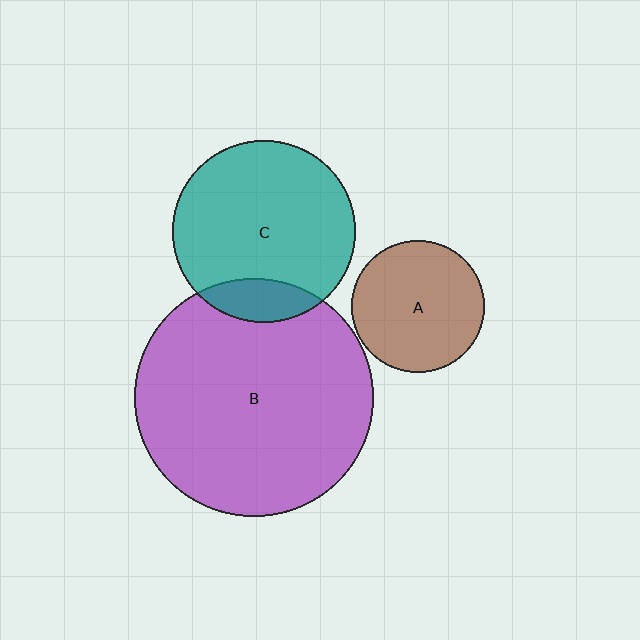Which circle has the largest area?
Circle B (purple).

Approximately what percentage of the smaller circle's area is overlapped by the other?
Approximately 15%.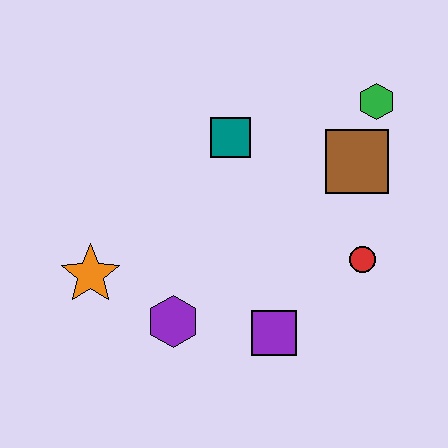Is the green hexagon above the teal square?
Yes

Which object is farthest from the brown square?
The orange star is farthest from the brown square.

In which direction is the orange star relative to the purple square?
The orange star is to the left of the purple square.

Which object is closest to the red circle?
The brown square is closest to the red circle.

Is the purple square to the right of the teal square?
Yes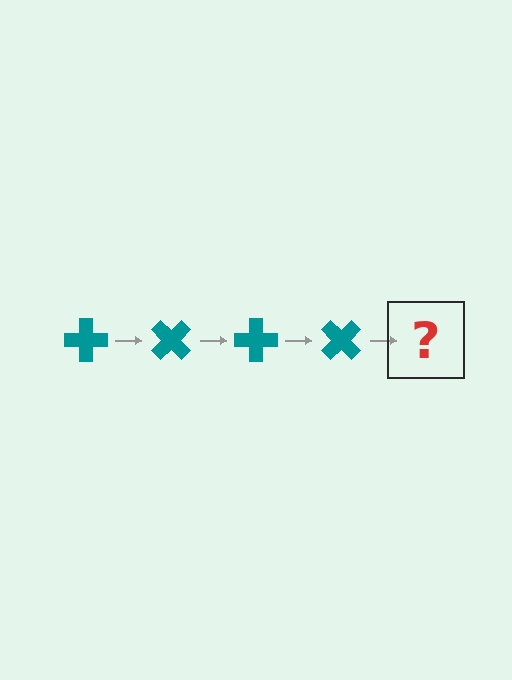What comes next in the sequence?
The next element should be a teal cross rotated 180 degrees.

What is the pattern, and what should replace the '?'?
The pattern is that the cross rotates 45 degrees each step. The '?' should be a teal cross rotated 180 degrees.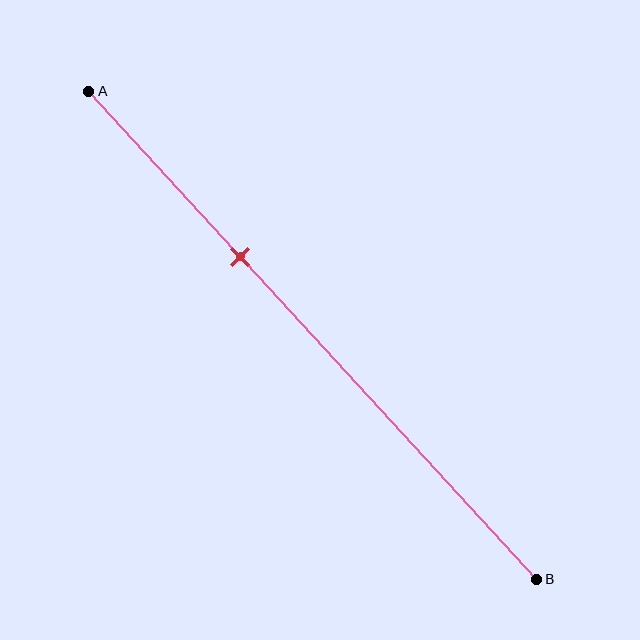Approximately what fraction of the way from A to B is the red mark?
The red mark is approximately 35% of the way from A to B.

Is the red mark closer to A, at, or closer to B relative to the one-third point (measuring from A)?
The red mark is approximately at the one-third point of segment AB.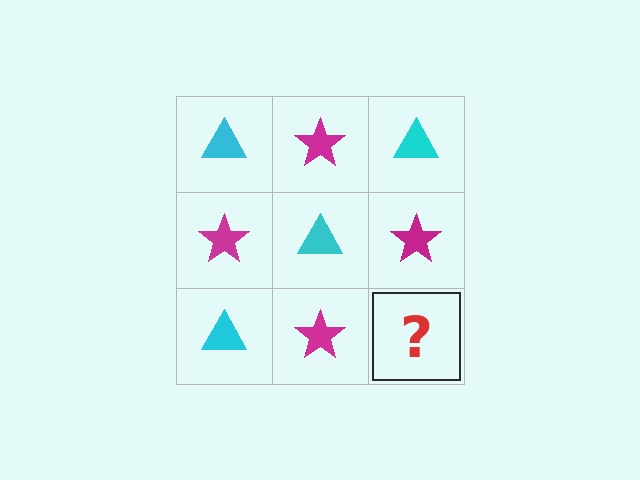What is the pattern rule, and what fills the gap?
The rule is that it alternates cyan triangle and magenta star in a checkerboard pattern. The gap should be filled with a cyan triangle.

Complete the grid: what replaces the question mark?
The question mark should be replaced with a cyan triangle.